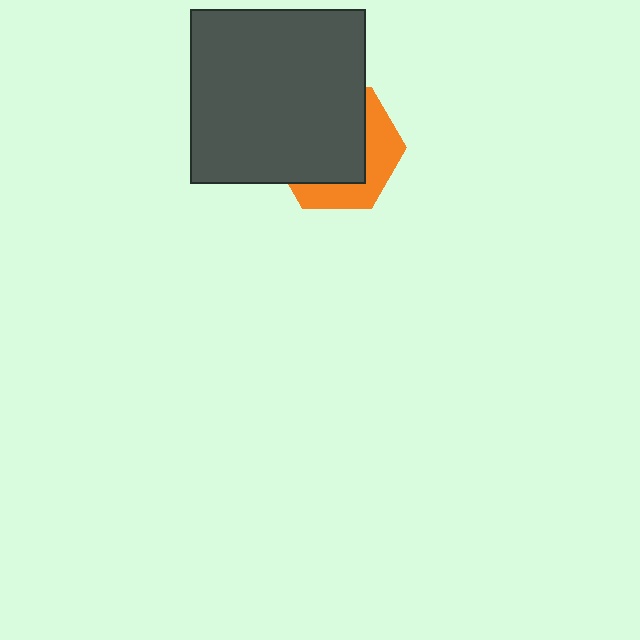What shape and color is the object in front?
The object in front is a dark gray square.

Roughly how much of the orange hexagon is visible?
A small part of it is visible (roughly 37%).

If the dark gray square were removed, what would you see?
You would see the complete orange hexagon.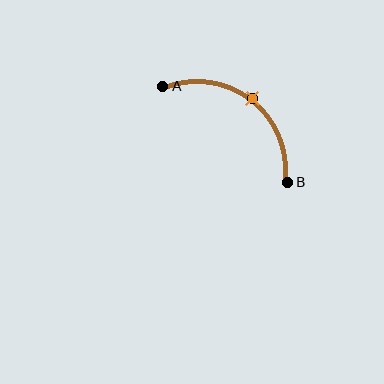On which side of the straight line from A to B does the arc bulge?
The arc bulges above and to the right of the straight line connecting A and B.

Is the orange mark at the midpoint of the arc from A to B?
Yes. The orange mark lies on the arc at equal arc-length from both A and B — it is the arc midpoint.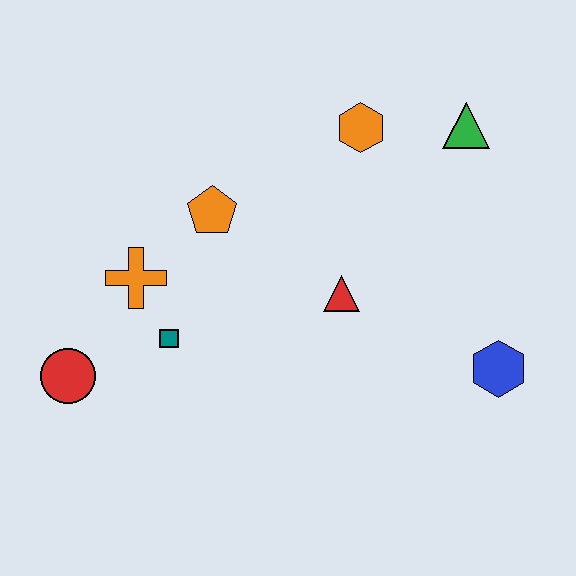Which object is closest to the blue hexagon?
The red triangle is closest to the blue hexagon.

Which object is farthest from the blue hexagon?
The red circle is farthest from the blue hexagon.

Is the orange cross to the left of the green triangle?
Yes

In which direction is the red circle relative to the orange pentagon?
The red circle is below the orange pentagon.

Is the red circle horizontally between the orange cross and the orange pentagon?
No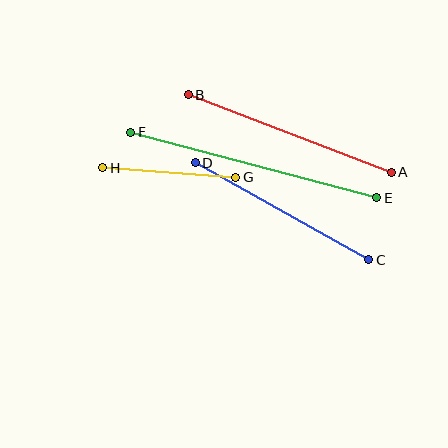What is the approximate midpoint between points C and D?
The midpoint is at approximately (282, 211) pixels.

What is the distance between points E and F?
The distance is approximately 255 pixels.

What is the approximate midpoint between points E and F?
The midpoint is at approximately (254, 165) pixels.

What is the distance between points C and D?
The distance is approximately 199 pixels.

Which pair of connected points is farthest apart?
Points E and F are farthest apart.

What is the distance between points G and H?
The distance is approximately 133 pixels.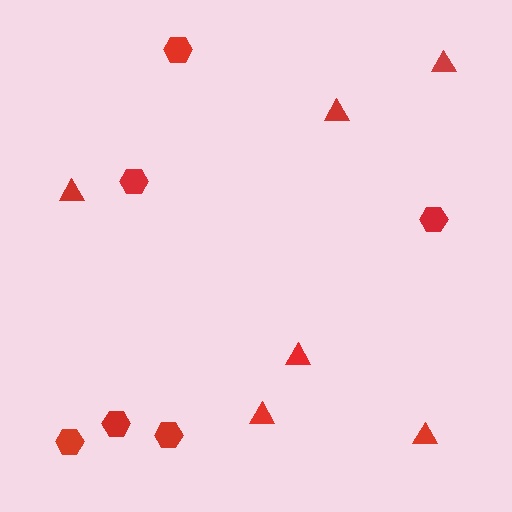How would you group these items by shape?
There are 2 groups: one group of triangles (6) and one group of hexagons (6).